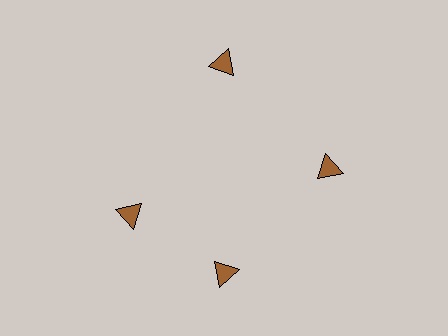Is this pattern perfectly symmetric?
No. The 4 brown triangles are arranged in a ring, but one element near the 9 o'clock position is rotated out of alignment along the ring, breaking the 4-fold rotational symmetry.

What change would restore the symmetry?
The symmetry would be restored by rotating it back into even spacing with its neighbors so that all 4 triangles sit at equal angles and equal distance from the center.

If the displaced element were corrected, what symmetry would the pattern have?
It would have 4-fold rotational symmetry — the pattern would map onto itself every 90 degrees.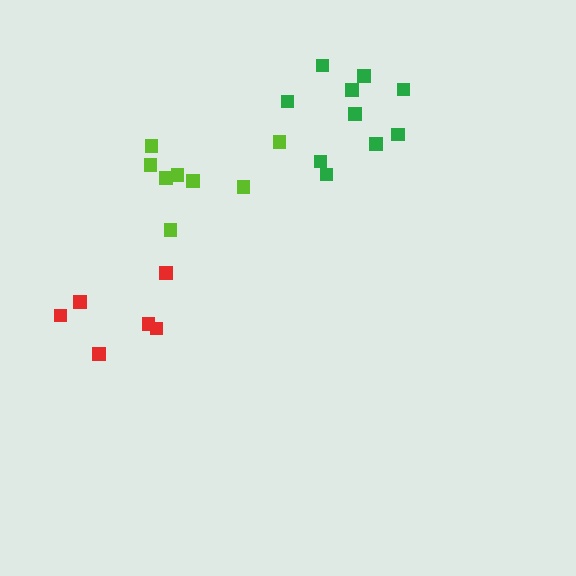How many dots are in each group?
Group 1: 8 dots, Group 2: 10 dots, Group 3: 6 dots (24 total).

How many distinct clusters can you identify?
There are 3 distinct clusters.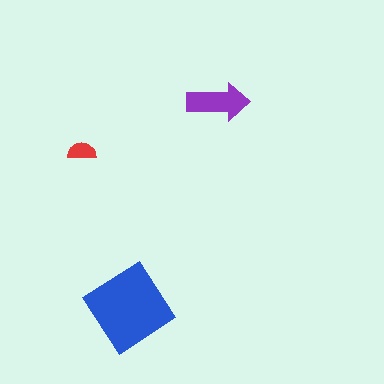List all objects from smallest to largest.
The red semicircle, the purple arrow, the blue diamond.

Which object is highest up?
The purple arrow is topmost.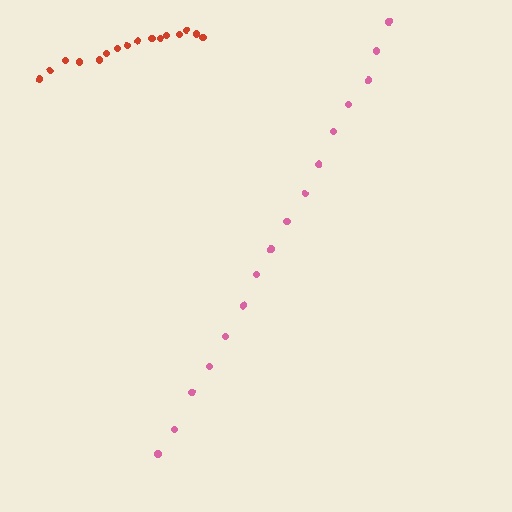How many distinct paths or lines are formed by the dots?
There are 2 distinct paths.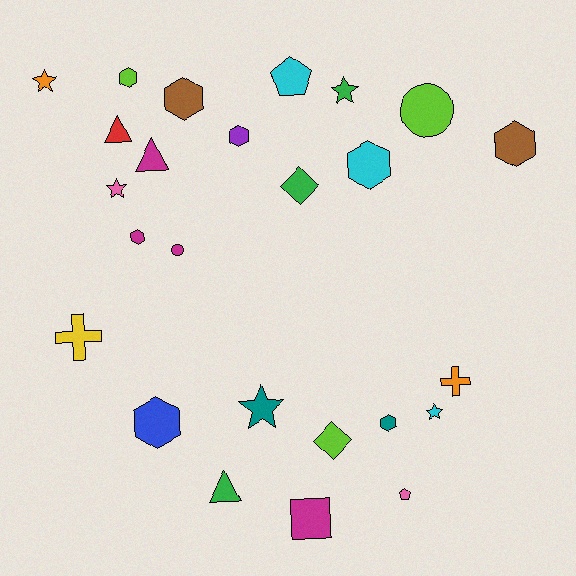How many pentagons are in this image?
There are 2 pentagons.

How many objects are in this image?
There are 25 objects.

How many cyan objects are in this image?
There are 3 cyan objects.